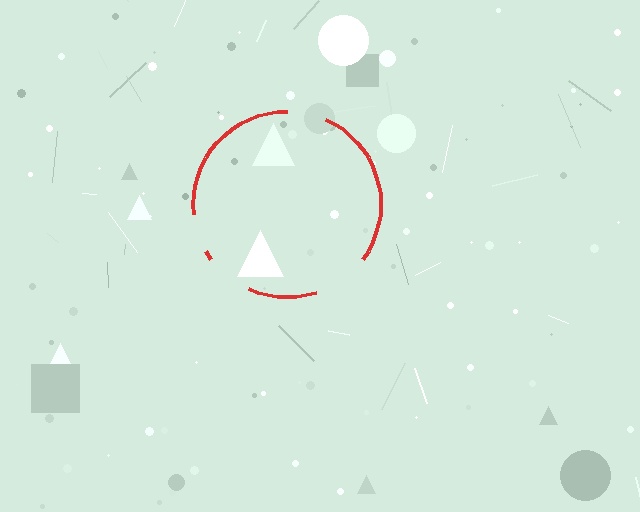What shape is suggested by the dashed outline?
The dashed outline suggests a circle.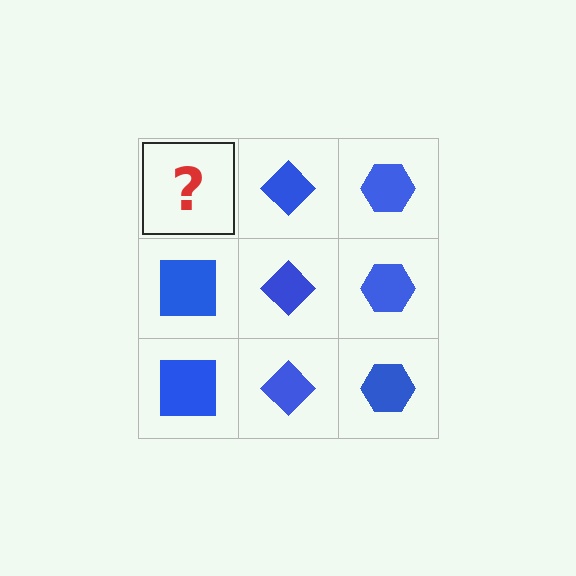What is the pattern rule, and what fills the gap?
The rule is that each column has a consistent shape. The gap should be filled with a blue square.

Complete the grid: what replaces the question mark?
The question mark should be replaced with a blue square.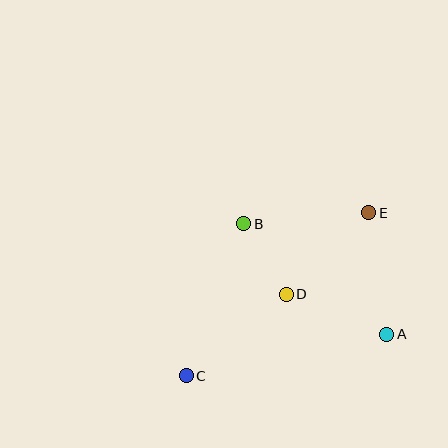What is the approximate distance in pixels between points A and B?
The distance between A and B is approximately 181 pixels.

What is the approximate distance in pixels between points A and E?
The distance between A and E is approximately 123 pixels.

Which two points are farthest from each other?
Points C and E are farthest from each other.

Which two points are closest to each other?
Points B and D are closest to each other.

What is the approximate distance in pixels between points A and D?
The distance between A and D is approximately 108 pixels.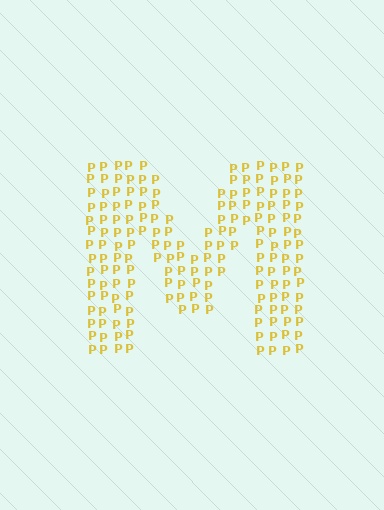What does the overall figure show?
The overall figure shows the letter M.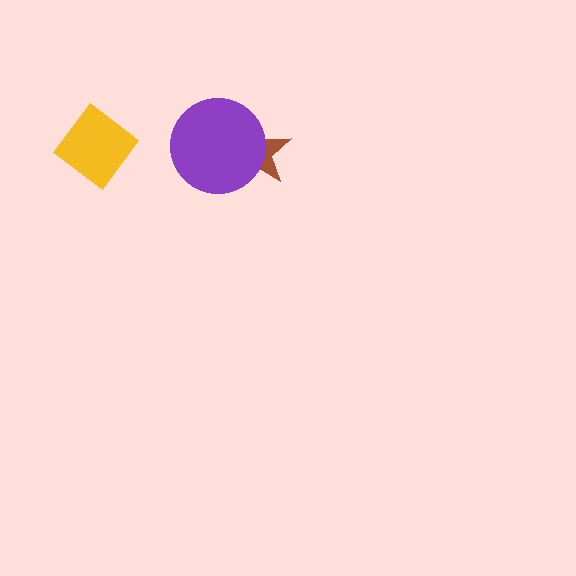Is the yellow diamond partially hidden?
No, no other shape covers it.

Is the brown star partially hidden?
Yes, it is partially covered by another shape.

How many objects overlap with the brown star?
1 object overlaps with the brown star.